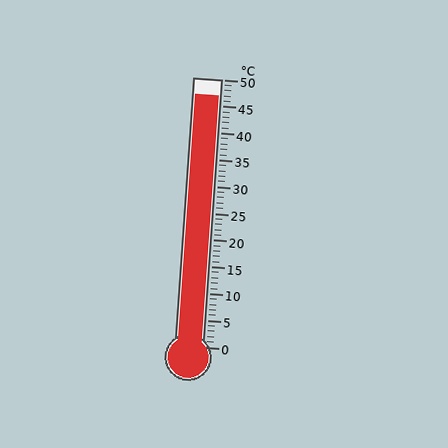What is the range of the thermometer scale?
The thermometer scale ranges from 0°C to 50°C.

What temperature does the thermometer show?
The thermometer shows approximately 47°C.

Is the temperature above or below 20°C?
The temperature is above 20°C.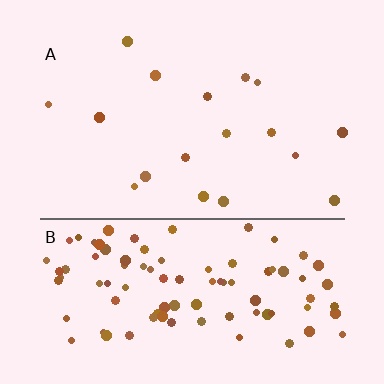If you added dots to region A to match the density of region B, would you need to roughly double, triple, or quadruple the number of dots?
Approximately quadruple.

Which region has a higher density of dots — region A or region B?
B (the bottom).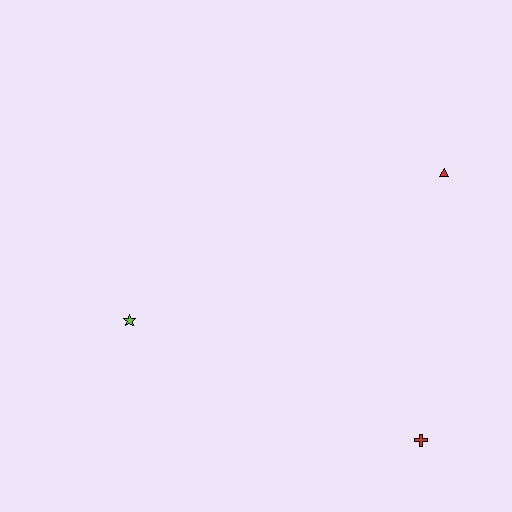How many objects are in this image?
There are 3 objects.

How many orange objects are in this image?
There are no orange objects.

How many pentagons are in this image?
There are no pentagons.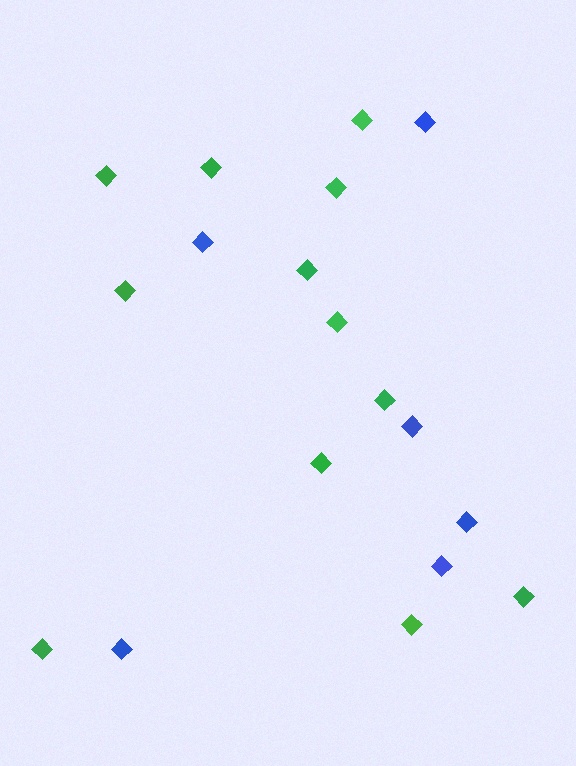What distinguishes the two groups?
There are 2 groups: one group of green diamonds (12) and one group of blue diamonds (6).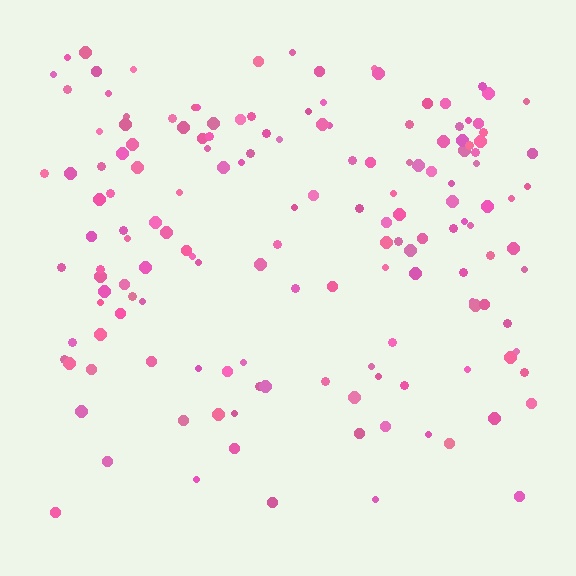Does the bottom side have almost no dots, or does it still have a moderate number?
Still a moderate number, just noticeably fewer than the top.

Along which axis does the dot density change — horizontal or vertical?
Vertical.